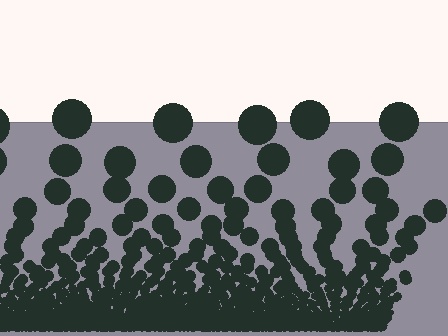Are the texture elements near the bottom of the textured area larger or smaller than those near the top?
Smaller. The gradient is inverted — elements near the bottom are smaller and denser.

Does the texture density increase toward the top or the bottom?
Density increases toward the bottom.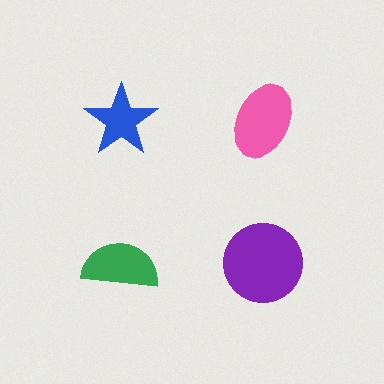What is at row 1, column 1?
A blue star.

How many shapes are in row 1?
2 shapes.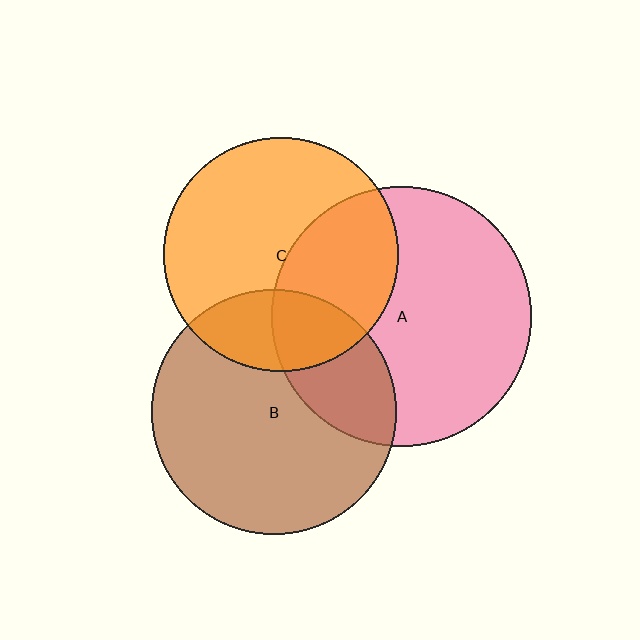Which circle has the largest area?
Circle A (pink).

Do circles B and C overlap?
Yes.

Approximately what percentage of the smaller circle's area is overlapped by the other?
Approximately 25%.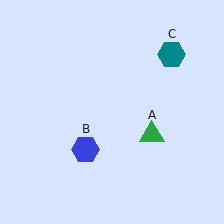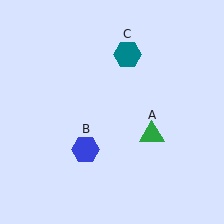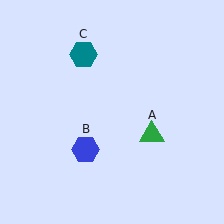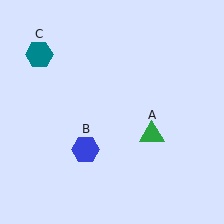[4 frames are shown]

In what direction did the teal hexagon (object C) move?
The teal hexagon (object C) moved left.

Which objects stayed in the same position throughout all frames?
Green triangle (object A) and blue hexagon (object B) remained stationary.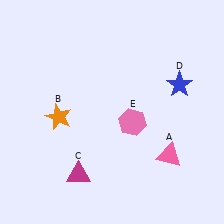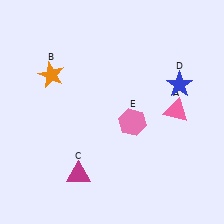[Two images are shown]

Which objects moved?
The objects that moved are: the pink triangle (A), the orange star (B).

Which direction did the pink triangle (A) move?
The pink triangle (A) moved up.